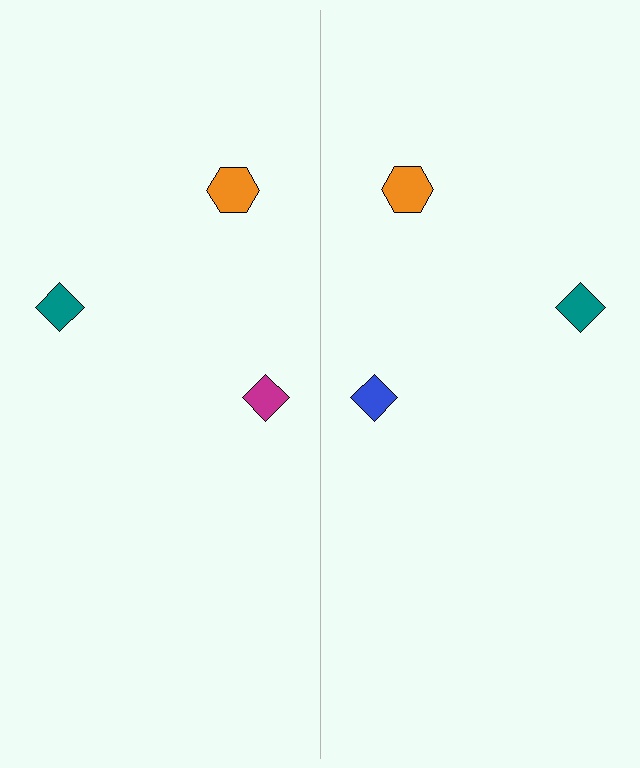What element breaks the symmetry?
The blue diamond on the right side breaks the symmetry — its mirror counterpart is magenta.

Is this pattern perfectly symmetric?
No, the pattern is not perfectly symmetric. The blue diamond on the right side breaks the symmetry — its mirror counterpart is magenta.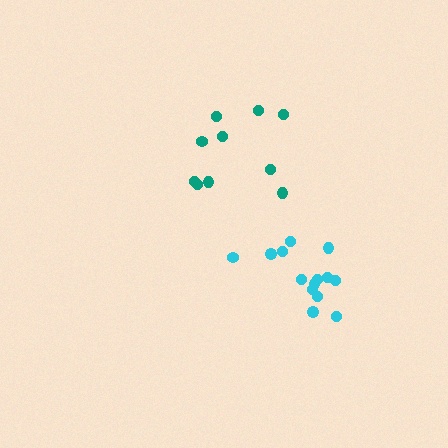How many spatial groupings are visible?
There are 2 spatial groupings.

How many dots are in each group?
Group 1: 10 dots, Group 2: 14 dots (24 total).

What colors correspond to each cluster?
The clusters are colored: teal, cyan.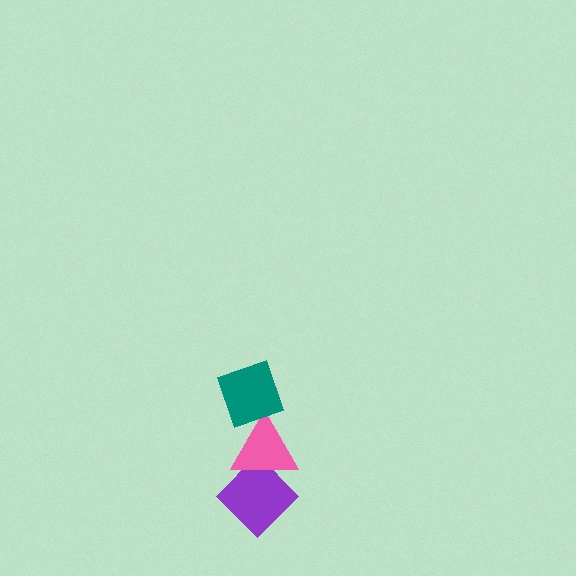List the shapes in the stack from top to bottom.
From top to bottom: the teal diamond, the pink triangle, the purple diamond.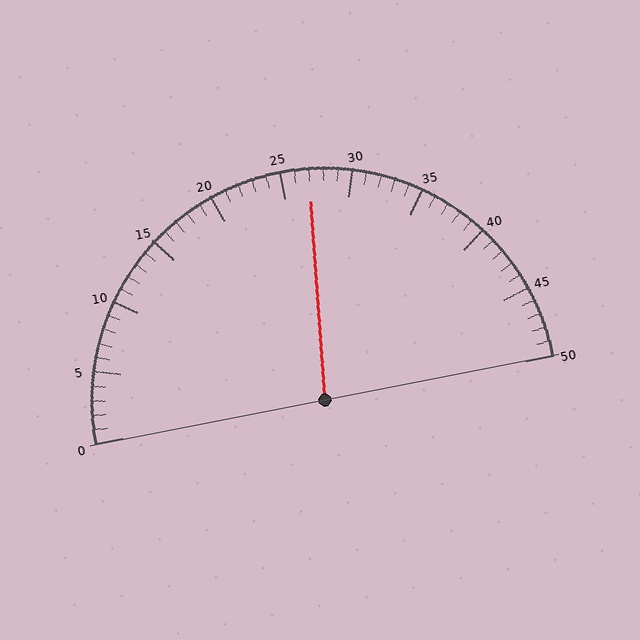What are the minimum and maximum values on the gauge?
The gauge ranges from 0 to 50.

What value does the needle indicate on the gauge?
The needle indicates approximately 27.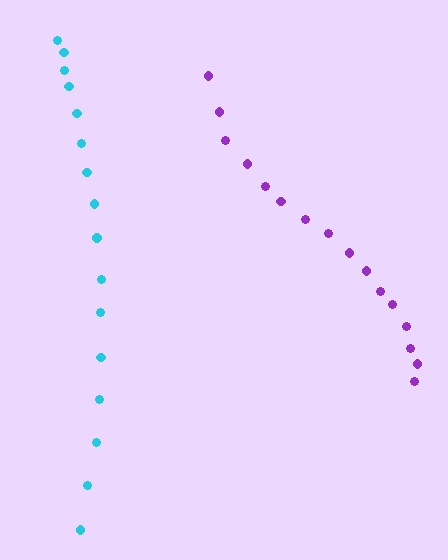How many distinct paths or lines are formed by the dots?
There are 2 distinct paths.